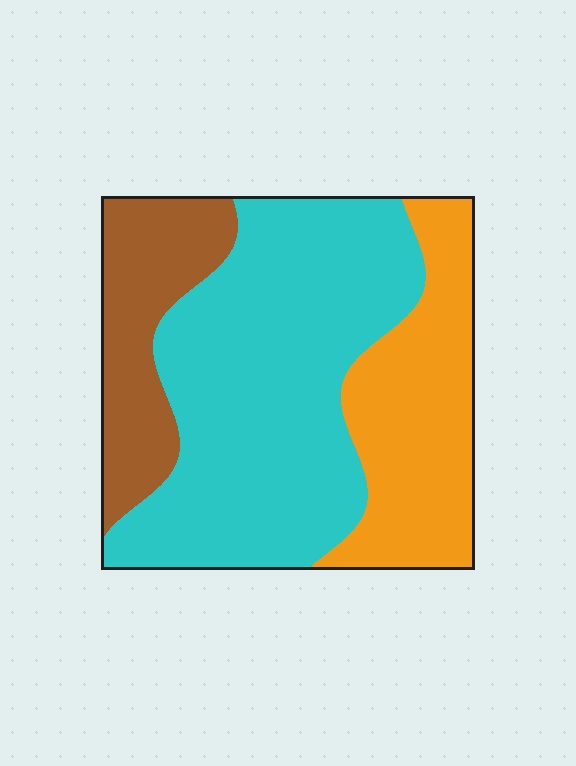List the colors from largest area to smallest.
From largest to smallest: cyan, orange, brown.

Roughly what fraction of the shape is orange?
Orange takes up about one quarter (1/4) of the shape.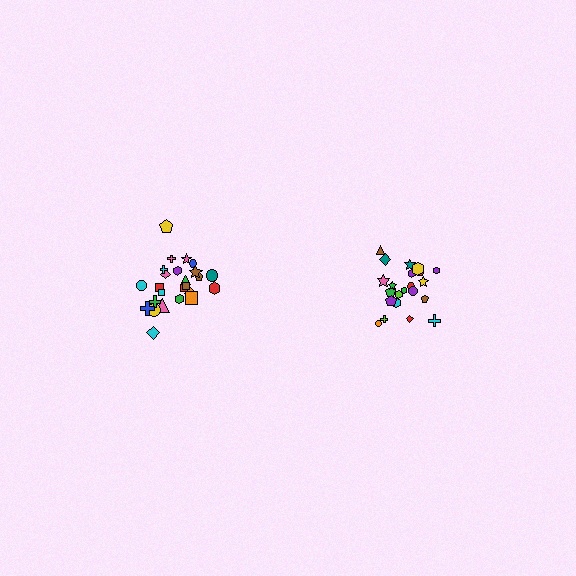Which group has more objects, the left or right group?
The left group.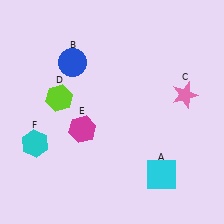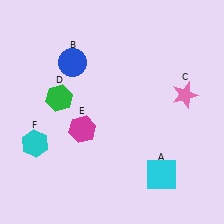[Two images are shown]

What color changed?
The hexagon (D) changed from lime in Image 1 to green in Image 2.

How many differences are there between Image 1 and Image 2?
There is 1 difference between the two images.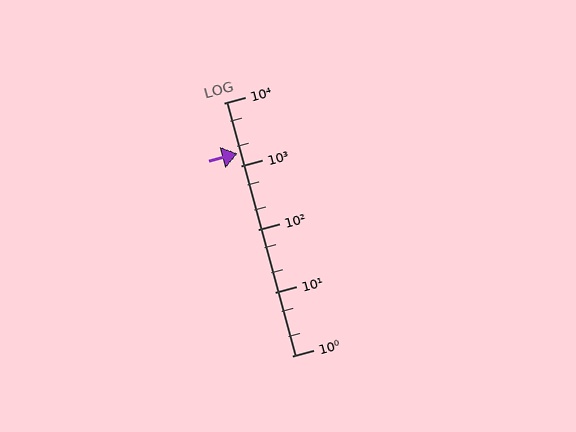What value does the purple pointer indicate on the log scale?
The pointer indicates approximately 1600.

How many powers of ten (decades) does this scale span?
The scale spans 4 decades, from 1 to 10000.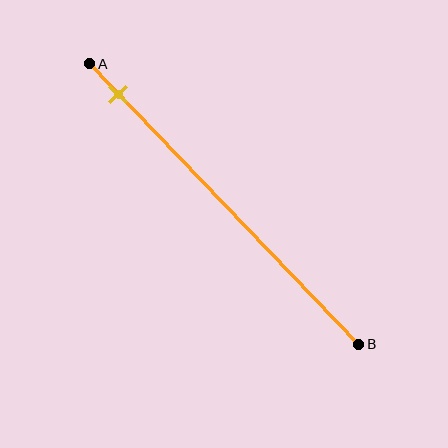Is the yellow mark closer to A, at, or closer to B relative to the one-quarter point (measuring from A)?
The yellow mark is closer to point A than the one-quarter point of segment AB.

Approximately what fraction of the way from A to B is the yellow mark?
The yellow mark is approximately 10% of the way from A to B.